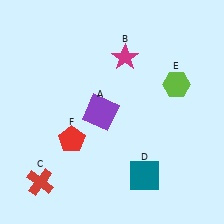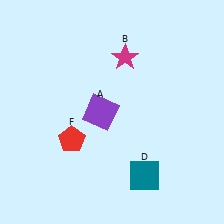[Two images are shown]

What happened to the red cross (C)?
The red cross (C) was removed in Image 2. It was in the bottom-left area of Image 1.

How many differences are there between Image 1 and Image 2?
There are 2 differences between the two images.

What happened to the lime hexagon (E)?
The lime hexagon (E) was removed in Image 2. It was in the top-right area of Image 1.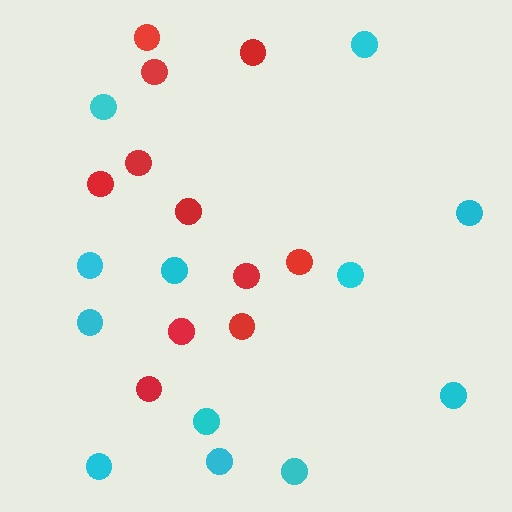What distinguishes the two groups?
There are 2 groups: one group of red circles (11) and one group of cyan circles (12).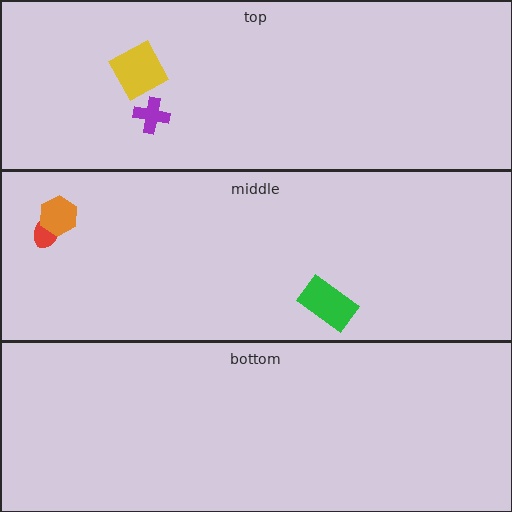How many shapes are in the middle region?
3.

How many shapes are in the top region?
2.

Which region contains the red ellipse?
The middle region.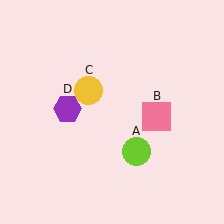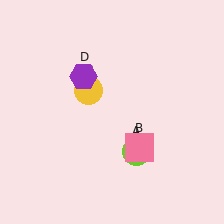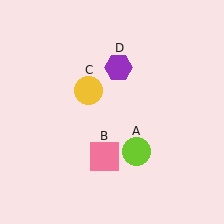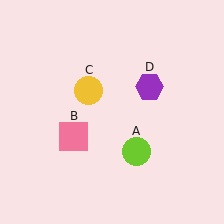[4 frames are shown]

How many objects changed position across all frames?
2 objects changed position: pink square (object B), purple hexagon (object D).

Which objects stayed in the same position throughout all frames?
Lime circle (object A) and yellow circle (object C) remained stationary.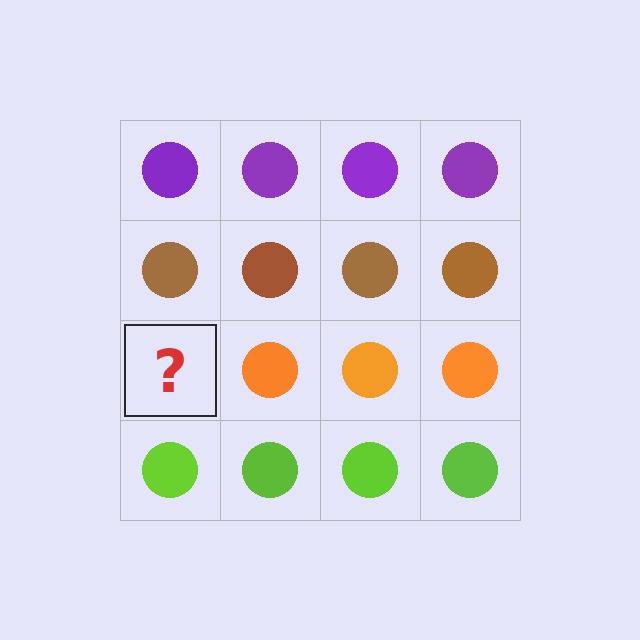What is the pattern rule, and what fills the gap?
The rule is that each row has a consistent color. The gap should be filled with an orange circle.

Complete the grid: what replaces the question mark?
The question mark should be replaced with an orange circle.